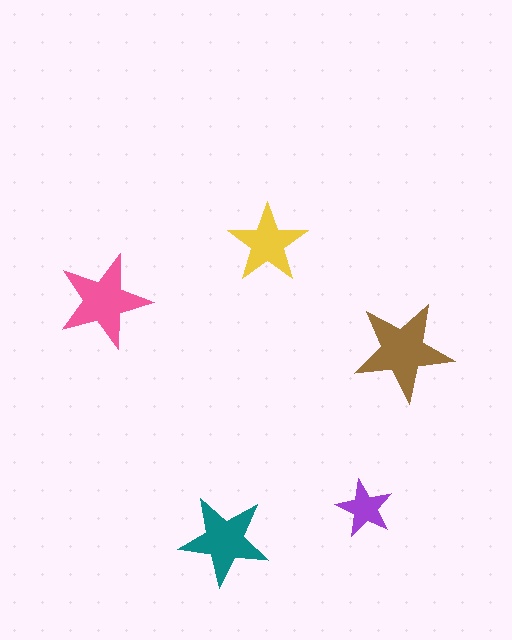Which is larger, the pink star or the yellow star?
The pink one.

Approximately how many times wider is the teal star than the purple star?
About 1.5 times wider.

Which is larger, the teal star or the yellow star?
The teal one.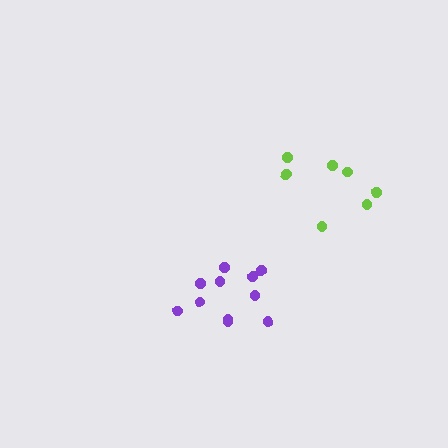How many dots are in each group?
Group 1: 7 dots, Group 2: 11 dots (18 total).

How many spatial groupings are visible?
There are 2 spatial groupings.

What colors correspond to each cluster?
The clusters are colored: lime, purple.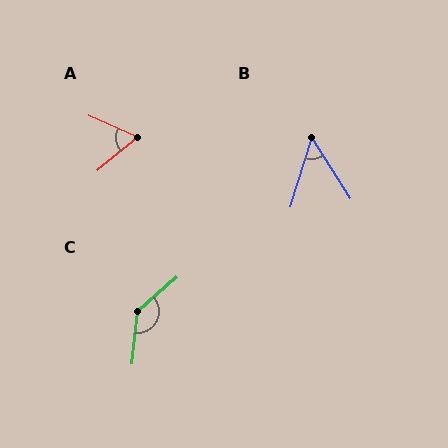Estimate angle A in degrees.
Approximately 64 degrees.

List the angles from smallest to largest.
B (50°), A (64°), C (137°).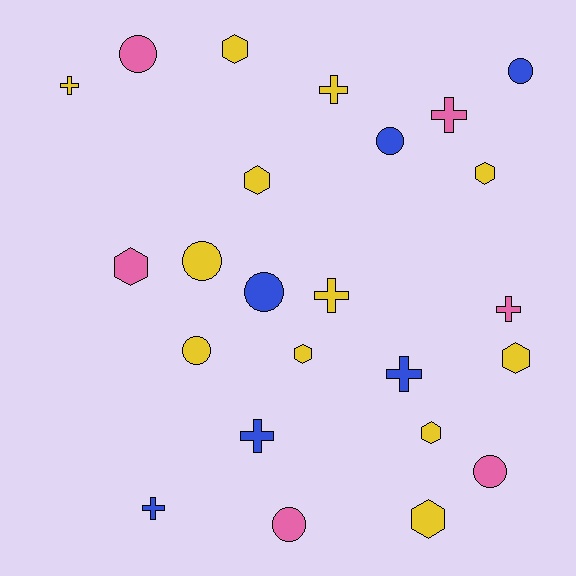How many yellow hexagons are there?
There are 7 yellow hexagons.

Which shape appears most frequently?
Hexagon, with 8 objects.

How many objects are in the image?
There are 24 objects.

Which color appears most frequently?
Yellow, with 12 objects.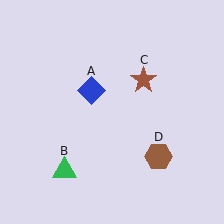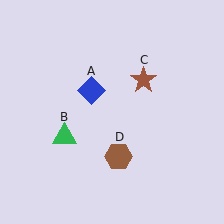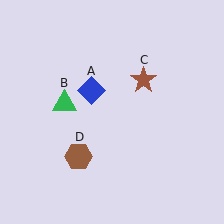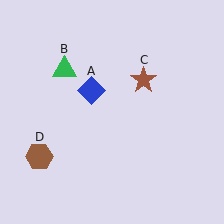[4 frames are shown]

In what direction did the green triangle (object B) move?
The green triangle (object B) moved up.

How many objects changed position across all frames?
2 objects changed position: green triangle (object B), brown hexagon (object D).